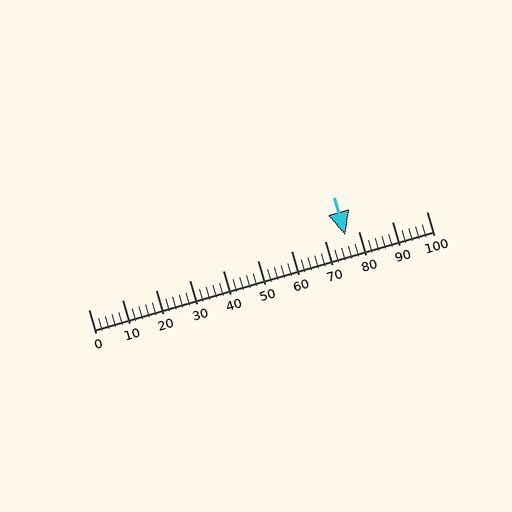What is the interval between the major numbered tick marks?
The major tick marks are spaced 10 units apart.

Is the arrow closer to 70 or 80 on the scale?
The arrow is closer to 80.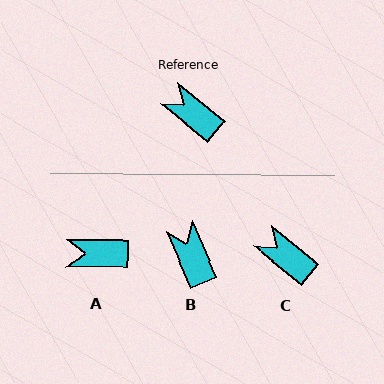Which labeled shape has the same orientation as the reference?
C.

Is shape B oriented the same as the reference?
No, it is off by about 27 degrees.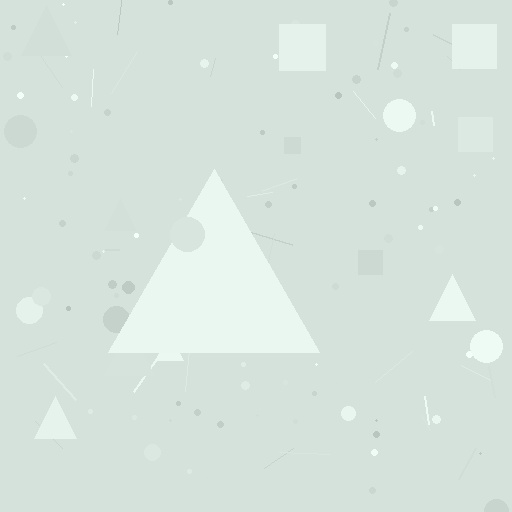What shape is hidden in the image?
A triangle is hidden in the image.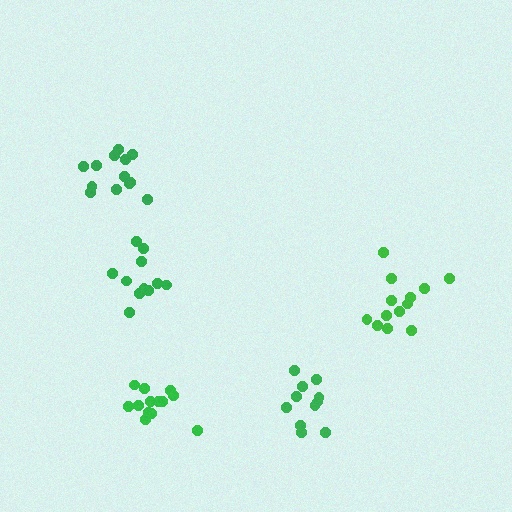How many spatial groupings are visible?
There are 5 spatial groupings.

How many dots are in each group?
Group 1: 11 dots, Group 2: 13 dots, Group 3: 11 dots, Group 4: 13 dots, Group 5: 13 dots (61 total).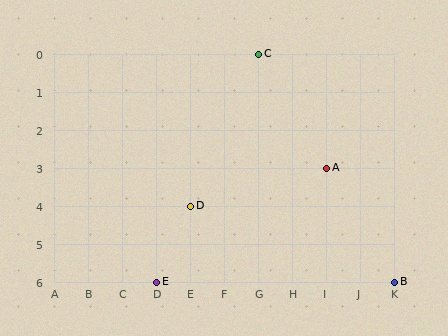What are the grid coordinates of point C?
Point C is at grid coordinates (G, 0).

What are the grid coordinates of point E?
Point E is at grid coordinates (D, 6).